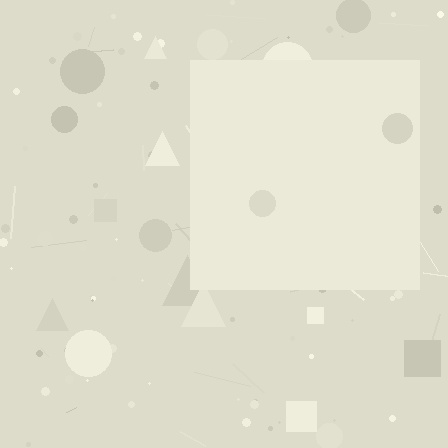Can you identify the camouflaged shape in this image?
The camouflaged shape is a square.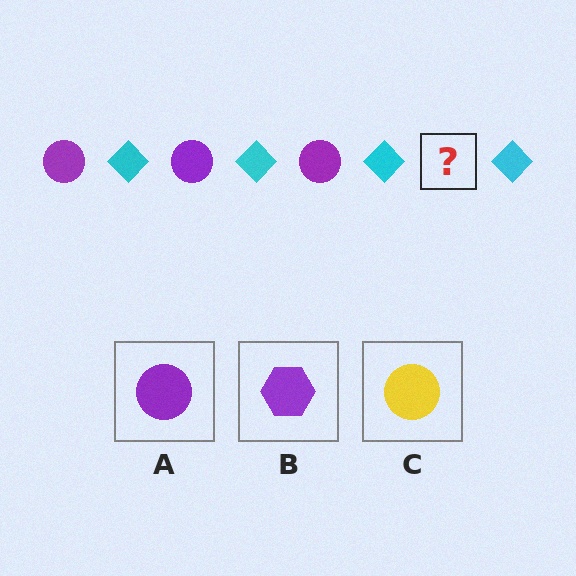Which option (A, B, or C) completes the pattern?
A.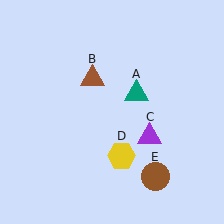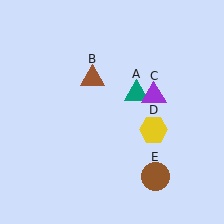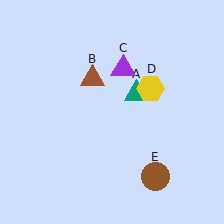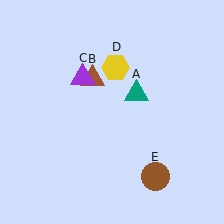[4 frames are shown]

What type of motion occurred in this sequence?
The purple triangle (object C), yellow hexagon (object D) rotated counterclockwise around the center of the scene.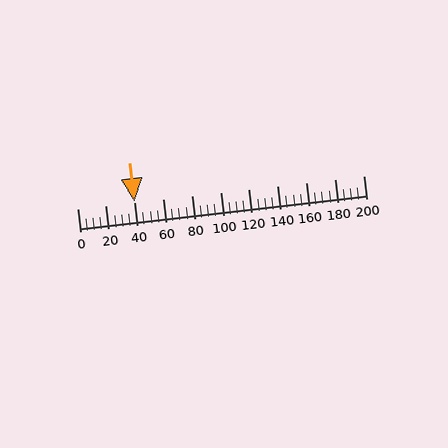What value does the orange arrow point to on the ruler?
The orange arrow points to approximately 40.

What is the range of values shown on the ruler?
The ruler shows values from 0 to 200.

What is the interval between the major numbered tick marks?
The major tick marks are spaced 20 units apart.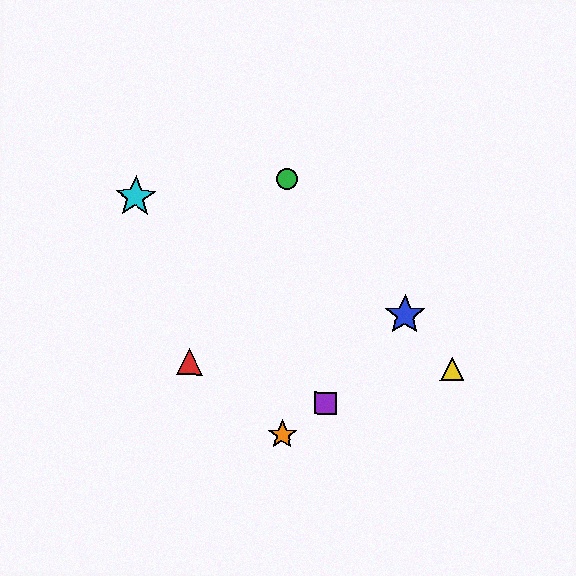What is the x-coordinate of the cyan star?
The cyan star is at x≈136.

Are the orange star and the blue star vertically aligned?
No, the orange star is at x≈282 and the blue star is at x≈405.